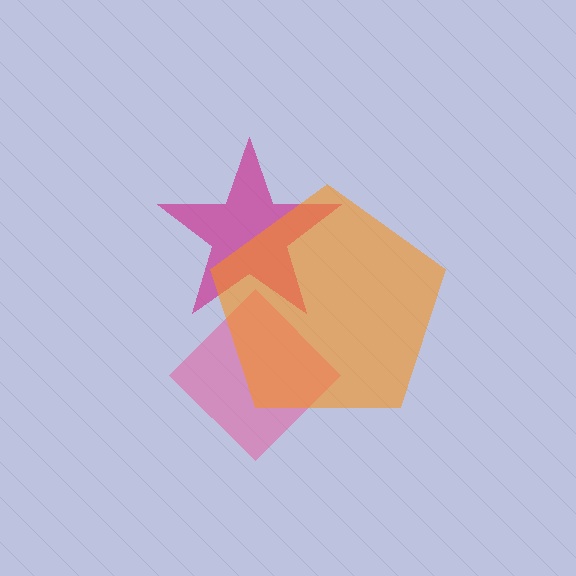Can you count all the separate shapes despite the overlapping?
Yes, there are 3 separate shapes.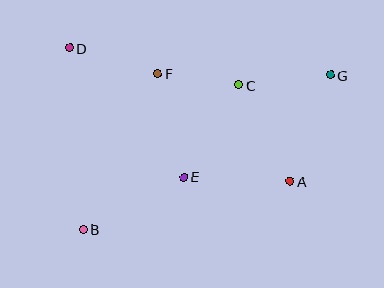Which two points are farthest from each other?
Points B and G are farthest from each other.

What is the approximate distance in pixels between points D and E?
The distance between D and E is approximately 172 pixels.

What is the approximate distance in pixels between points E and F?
The distance between E and F is approximately 106 pixels.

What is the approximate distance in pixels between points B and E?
The distance between B and E is approximately 114 pixels.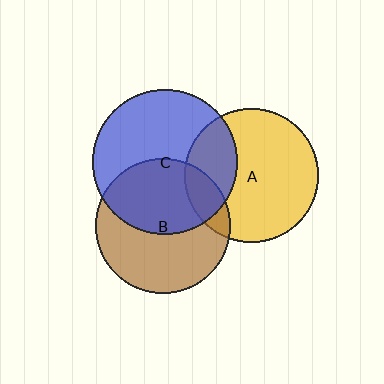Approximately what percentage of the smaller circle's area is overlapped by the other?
Approximately 45%.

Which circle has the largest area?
Circle C (blue).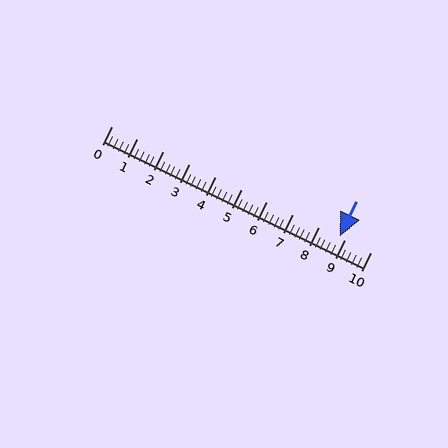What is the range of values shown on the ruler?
The ruler shows values from 0 to 10.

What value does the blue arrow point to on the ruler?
The blue arrow points to approximately 8.8.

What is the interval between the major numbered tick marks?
The major tick marks are spaced 1 units apart.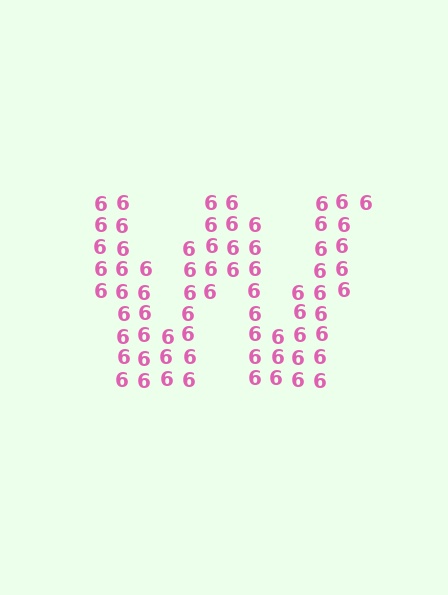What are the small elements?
The small elements are digit 6's.